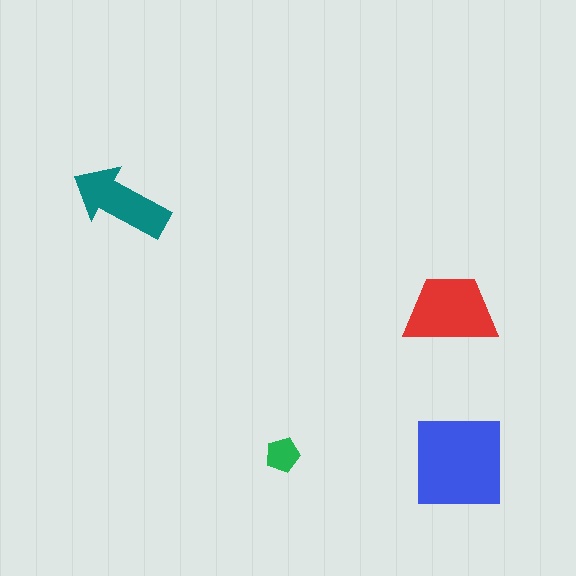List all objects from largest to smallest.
The blue square, the red trapezoid, the teal arrow, the green pentagon.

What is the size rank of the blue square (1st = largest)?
1st.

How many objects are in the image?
There are 4 objects in the image.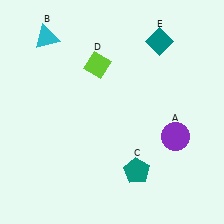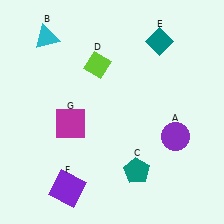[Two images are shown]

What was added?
A purple square (F), a magenta square (G) were added in Image 2.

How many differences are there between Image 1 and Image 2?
There are 2 differences between the two images.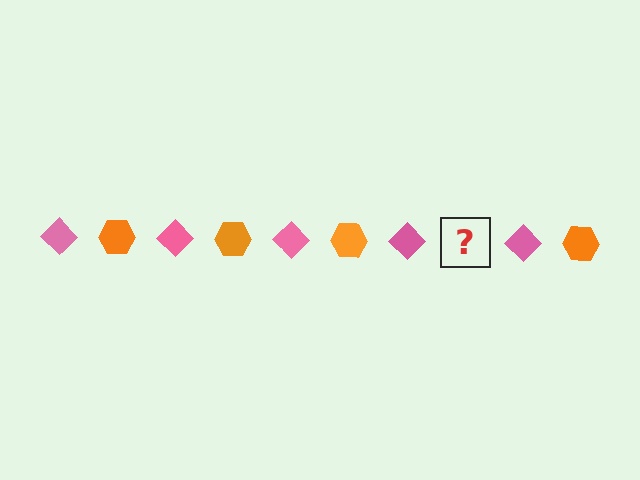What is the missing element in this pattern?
The missing element is an orange hexagon.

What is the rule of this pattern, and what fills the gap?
The rule is that the pattern alternates between pink diamond and orange hexagon. The gap should be filled with an orange hexagon.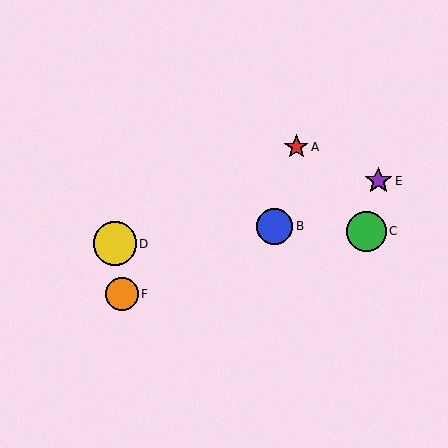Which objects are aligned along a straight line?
Objects B, E, F are aligned along a straight line.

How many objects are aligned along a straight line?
3 objects (B, E, F) are aligned along a straight line.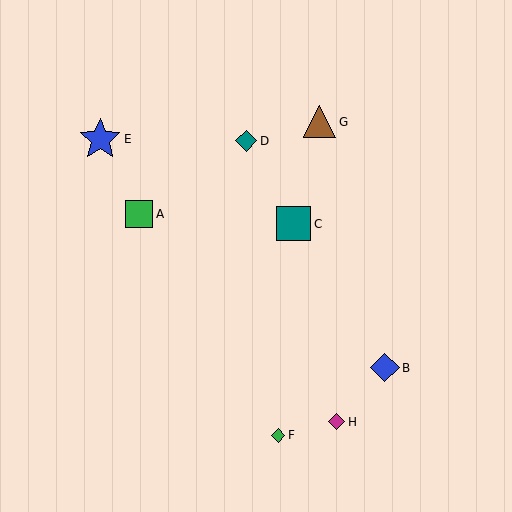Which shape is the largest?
The blue star (labeled E) is the largest.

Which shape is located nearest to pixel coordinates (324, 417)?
The magenta diamond (labeled H) at (337, 422) is nearest to that location.